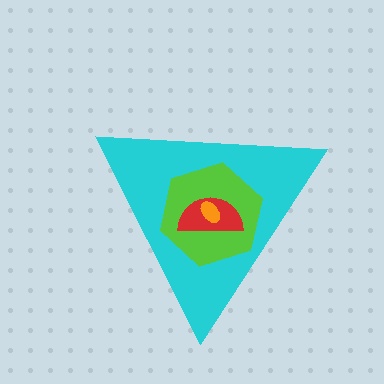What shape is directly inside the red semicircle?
The orange ellipse.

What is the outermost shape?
The cyan triangle.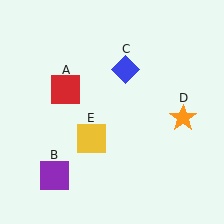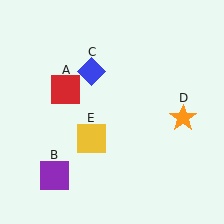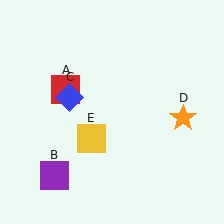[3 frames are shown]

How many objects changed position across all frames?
1 object changed position: blue diamond (object C).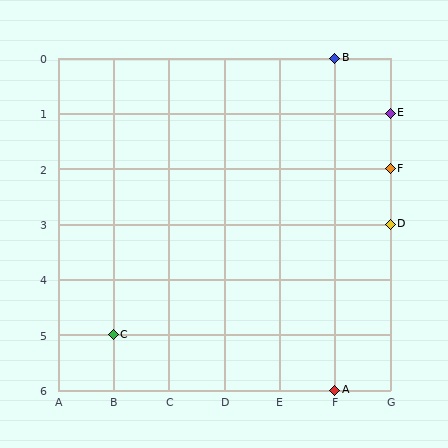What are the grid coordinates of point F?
Point F is at grid coordinates (G, 2).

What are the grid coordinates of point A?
Point A is at grid coordinates (F, 6).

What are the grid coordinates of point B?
Point B is at grid coordinates (F, 0).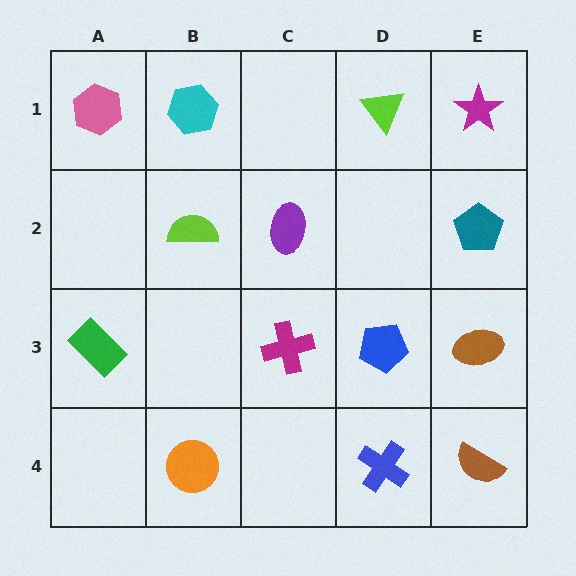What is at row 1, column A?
A pink hexagon.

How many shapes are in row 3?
4 shapes.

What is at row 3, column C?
A magenta cross.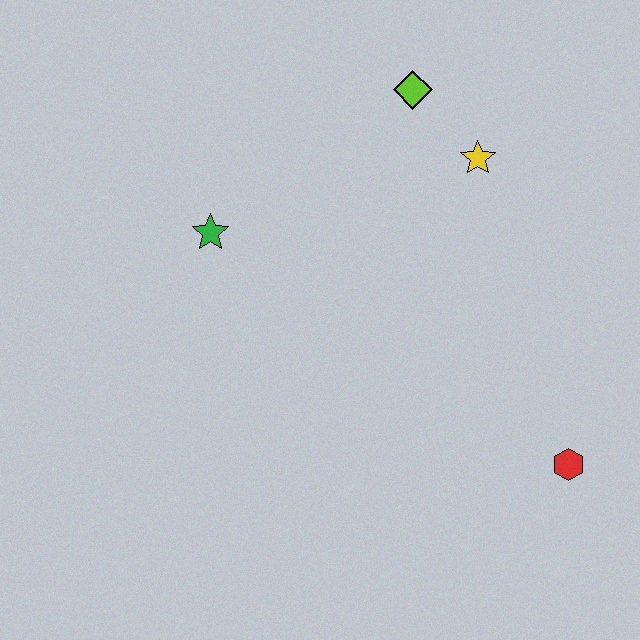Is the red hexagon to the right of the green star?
Yes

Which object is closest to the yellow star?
The lime diamond is closest to the yellow star.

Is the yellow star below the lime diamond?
Yes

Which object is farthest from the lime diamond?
The red hexagon is farthest from the lime diamond.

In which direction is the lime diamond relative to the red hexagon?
The lime diamond is above the red hexagon.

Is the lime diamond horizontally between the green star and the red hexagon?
Yes